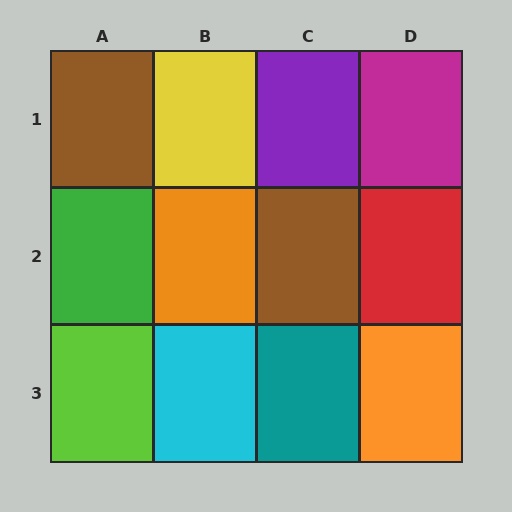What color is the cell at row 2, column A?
Green.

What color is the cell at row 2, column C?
Brown.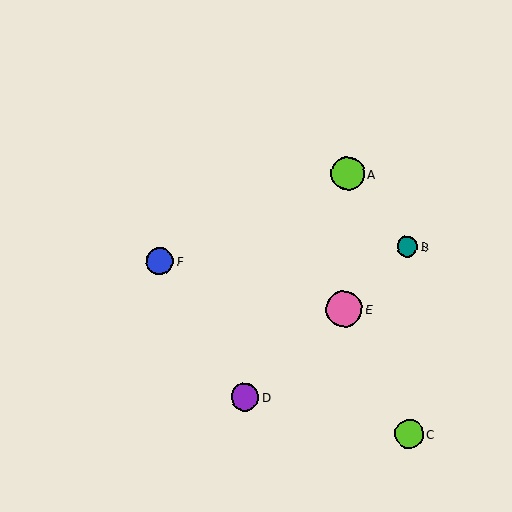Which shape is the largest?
The pink circle (labeled E) is the largest.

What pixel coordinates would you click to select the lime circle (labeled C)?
Click at (409, 434) to select the lime circle C.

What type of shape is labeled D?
Shape D is a purple circle.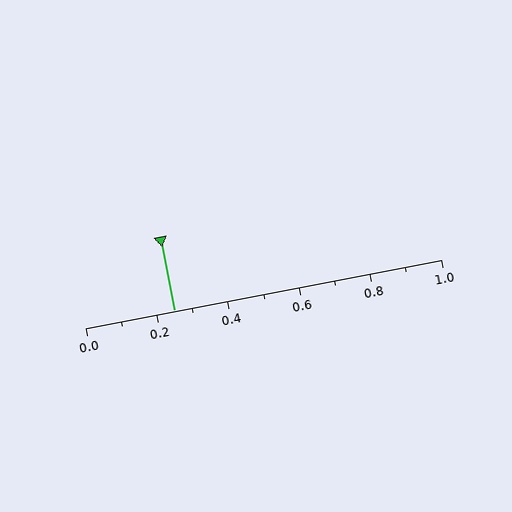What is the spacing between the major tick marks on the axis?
The major ticks are spaced 0.2 apart.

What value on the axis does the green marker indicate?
The marker indicates approximately 0.25.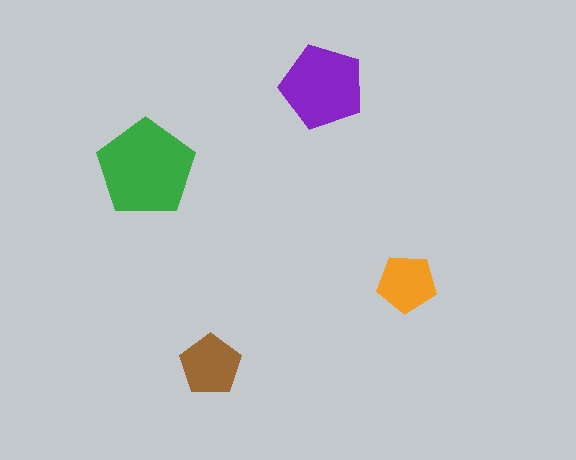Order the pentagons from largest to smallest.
the green one, the purple one, the brown one, the orange one.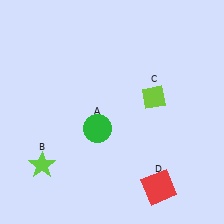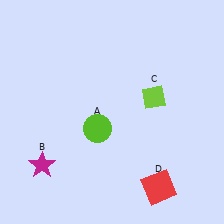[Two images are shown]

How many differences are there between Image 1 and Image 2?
There are 2 differences between the two images.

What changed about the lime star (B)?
In Image 1, B is lime. In Image 2, it changed to magenta.